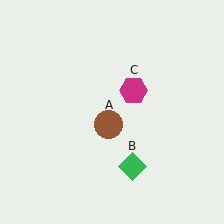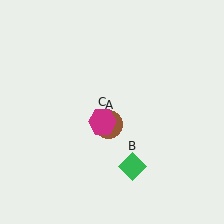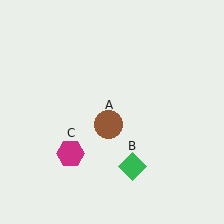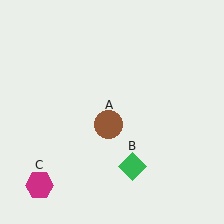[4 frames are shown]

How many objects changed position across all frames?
1 object changed position: magenta hexagon (object C).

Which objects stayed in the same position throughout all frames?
Brown circle (object A) and green diamond (object B) remained stationary.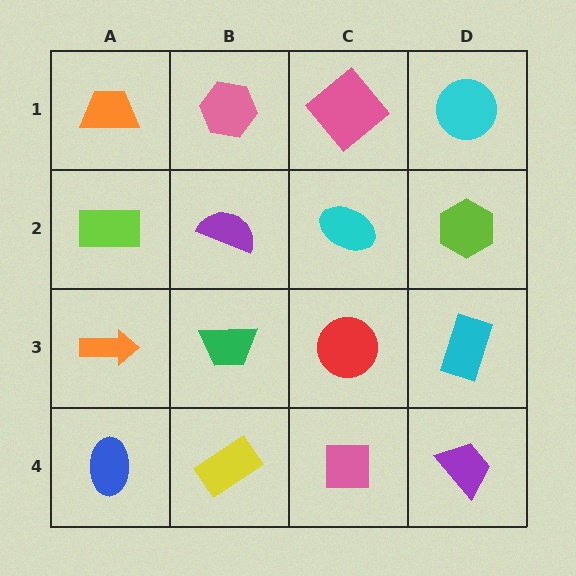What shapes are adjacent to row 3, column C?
A cyan ellipse (row 2, column C), a pink square (row 4, column C), a green trapezoid (row 3, column B), a cyan rectangle (row 3, column D).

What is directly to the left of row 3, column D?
A red circle.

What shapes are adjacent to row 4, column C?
A red circle (row 3, column C), a yellow rectangle (row 4, column B), a purple trapezoid (row 4, column D).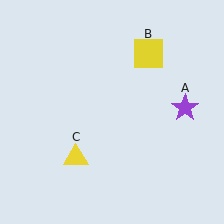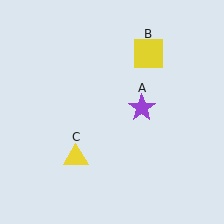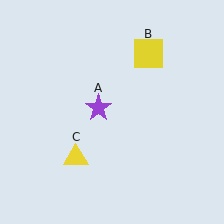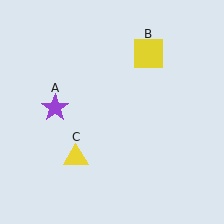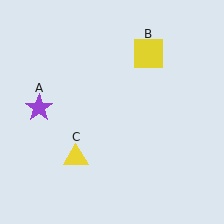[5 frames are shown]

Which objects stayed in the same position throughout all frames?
Yellow square (object B) and yellow triangle (object C) remained stationary.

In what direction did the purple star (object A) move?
The purple star (object A) moved left.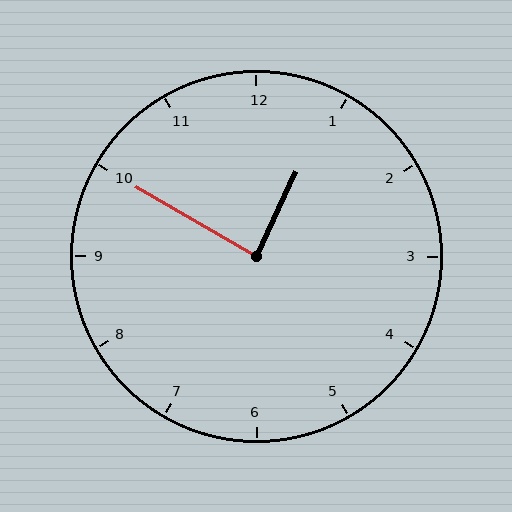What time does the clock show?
12:50.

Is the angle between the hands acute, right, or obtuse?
It is right.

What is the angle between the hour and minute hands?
Approximately 85 degrees.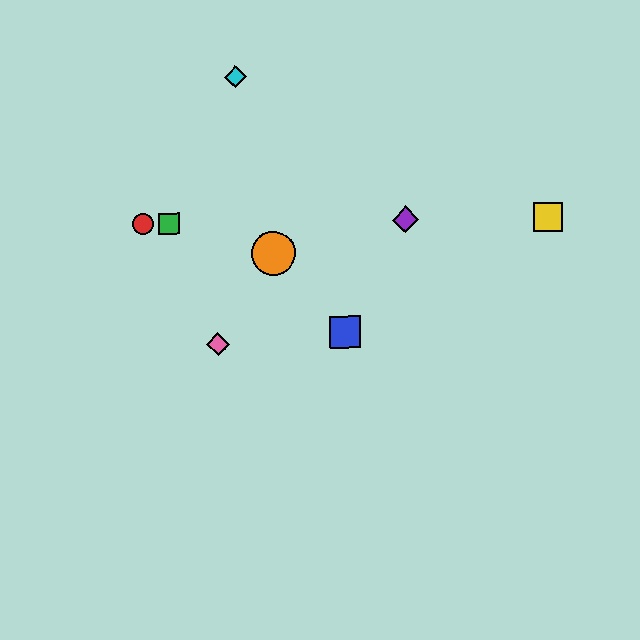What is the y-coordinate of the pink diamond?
The pink diamond is at y≈344.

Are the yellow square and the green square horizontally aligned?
Yes, both are at y≈217.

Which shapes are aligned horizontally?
The red circle, the green square, the yellow square, the purple diamond are aligned horizontally.